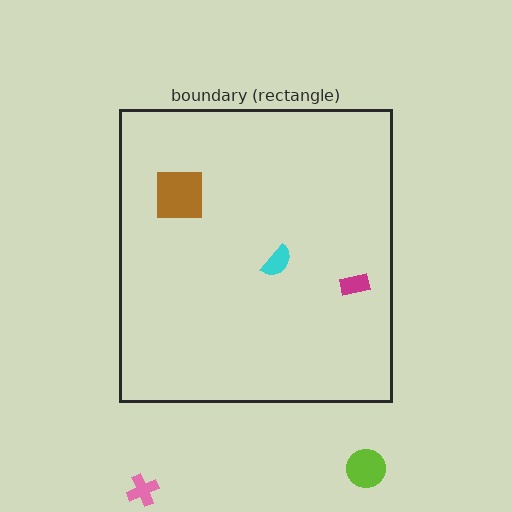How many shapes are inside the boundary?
3 inside, 2 outside.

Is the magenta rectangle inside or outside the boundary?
Inside.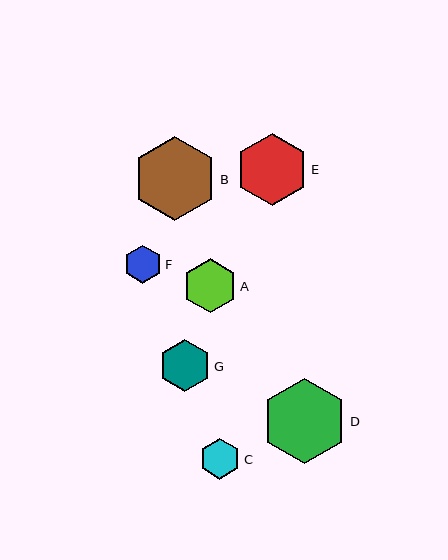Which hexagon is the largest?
Hexagon D is the largest with a size of approximately 85 pixels.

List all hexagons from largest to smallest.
From largest to smallest: D, B, E, A, G, C, F.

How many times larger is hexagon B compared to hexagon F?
Hexagon B is approximately 2.2 times the size of hexagon F.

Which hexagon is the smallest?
Hexagon F is the smallest with a size of approximately 38 pixels.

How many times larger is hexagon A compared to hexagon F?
Hexagon A is approximately 1.4 times the size of hexagon F.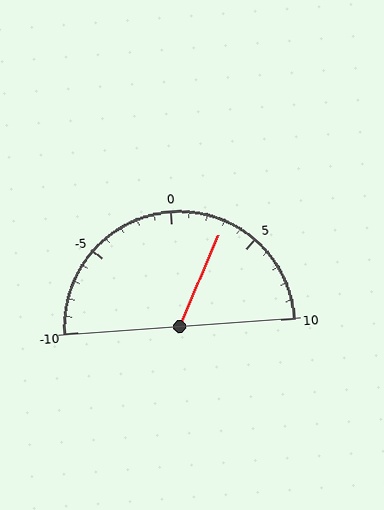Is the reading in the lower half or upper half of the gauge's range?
The reading is in the upper half of the range (-10 to 10).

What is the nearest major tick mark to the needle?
The nearest major tick mark is 5.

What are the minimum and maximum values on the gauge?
The gauge ranges from -10 to 10.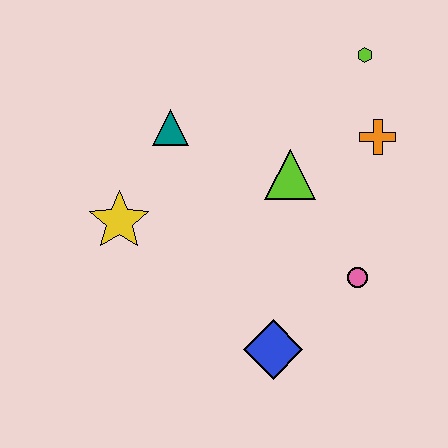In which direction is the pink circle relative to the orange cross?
The pink circle is below the orange cross.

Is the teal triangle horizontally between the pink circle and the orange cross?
No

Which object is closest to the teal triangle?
The yellow star is closest to the teal triangle.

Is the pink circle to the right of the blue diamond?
Yes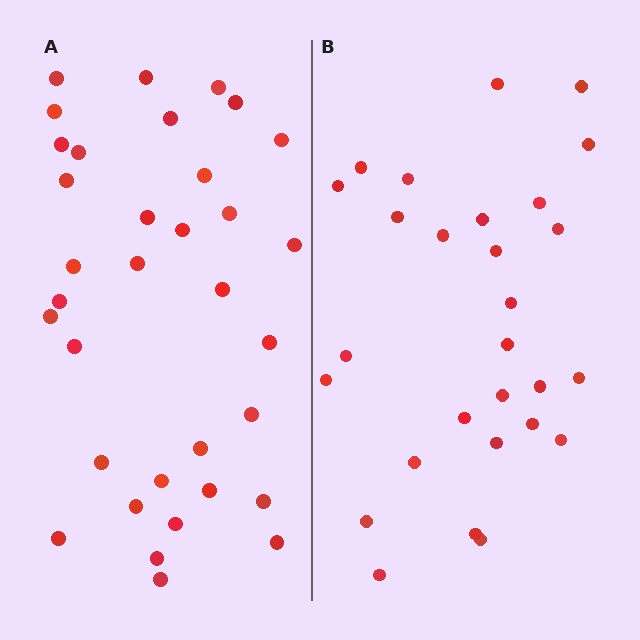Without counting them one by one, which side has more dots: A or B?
Region A (the left region) has more dots.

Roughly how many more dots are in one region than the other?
Region A has about 6 more dots than region B.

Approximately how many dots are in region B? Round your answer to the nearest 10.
About 30 dots. (The exact count is 28, which rounds to 30.)